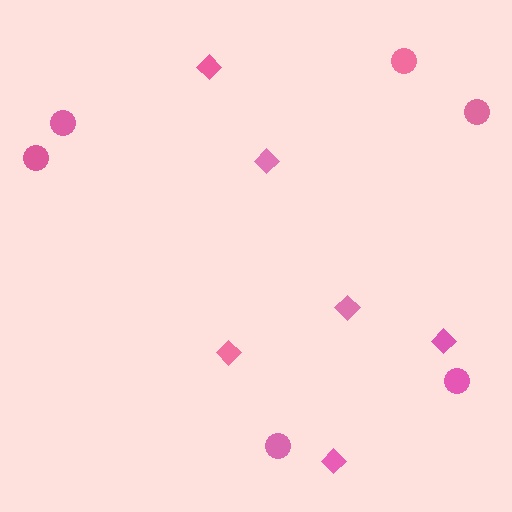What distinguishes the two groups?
There are 2 groups: one group of circles (6) and one group of diamonds (6).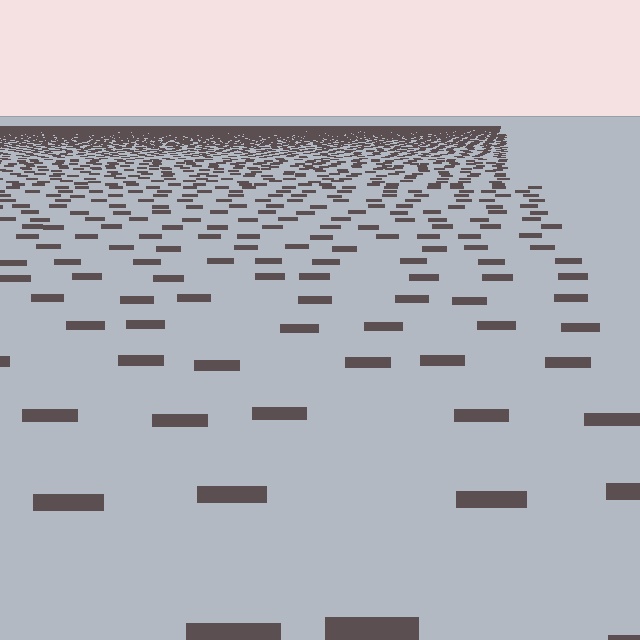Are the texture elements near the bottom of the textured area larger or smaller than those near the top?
Larger. Near the bottom, elements are closer to the viewer and appear at a bigger on-screen size.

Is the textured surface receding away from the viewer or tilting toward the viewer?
The surface is receding away from the viewer. Texture elements get smaller and denser toward the top.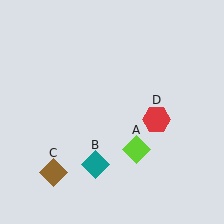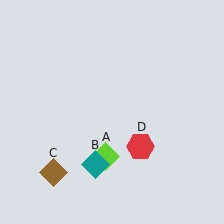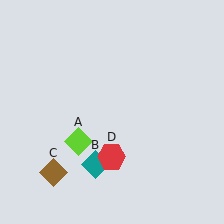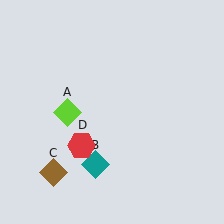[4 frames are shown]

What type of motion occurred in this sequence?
The lime diamond (object A), red hexagon (object D) rotated clockwise around the center of the scene.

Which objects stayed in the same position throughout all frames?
Teal diamond (object B) and brown diamond (object C) remained stationary.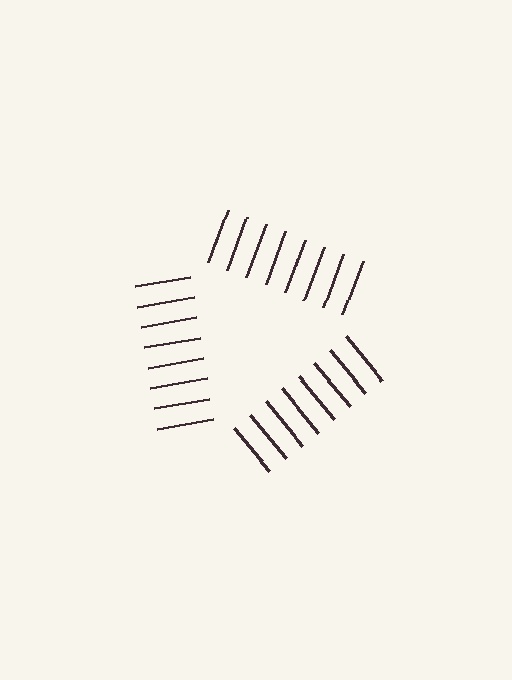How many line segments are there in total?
24 — 8 along each of the 3 edges.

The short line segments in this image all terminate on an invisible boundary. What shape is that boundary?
An illusory triangle — the line segments terminate on its edges but no continuous stroke is drawn.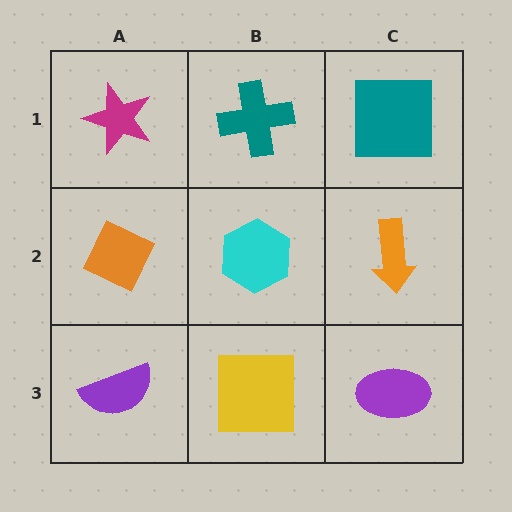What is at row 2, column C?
An orange arrow.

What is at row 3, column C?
A purple ellipse.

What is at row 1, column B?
A teal cross.